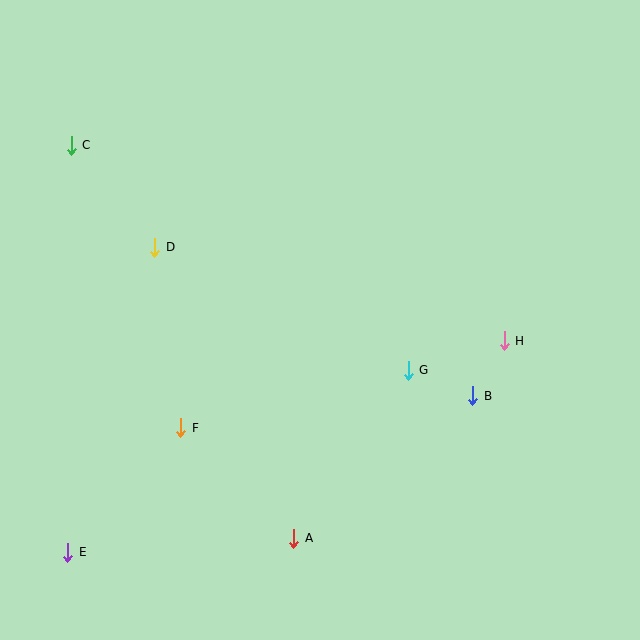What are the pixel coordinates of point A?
Point A is at (294, 538).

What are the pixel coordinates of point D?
Point D is at (155, 247).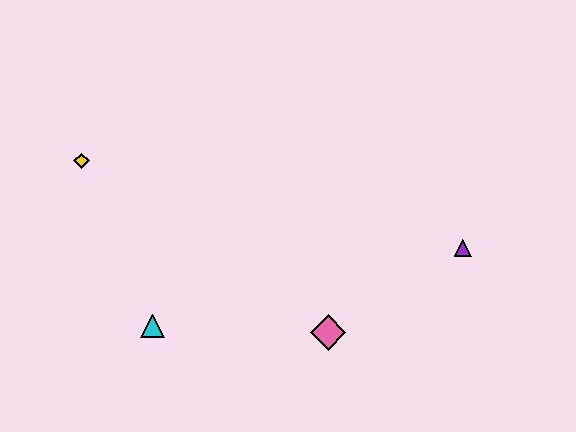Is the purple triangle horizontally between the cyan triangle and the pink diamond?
No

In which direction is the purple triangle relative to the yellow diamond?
The purple triangle is to the right of the yellow diamond.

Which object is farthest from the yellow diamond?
The purple triangle is farthest from the yellow diamond.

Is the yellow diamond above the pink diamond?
Yes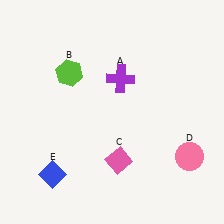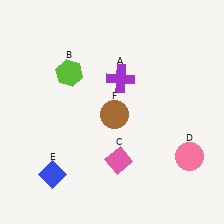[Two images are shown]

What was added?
A brown circle (F) was added in Image 2.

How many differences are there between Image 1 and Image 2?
There is 1 difference between the two images.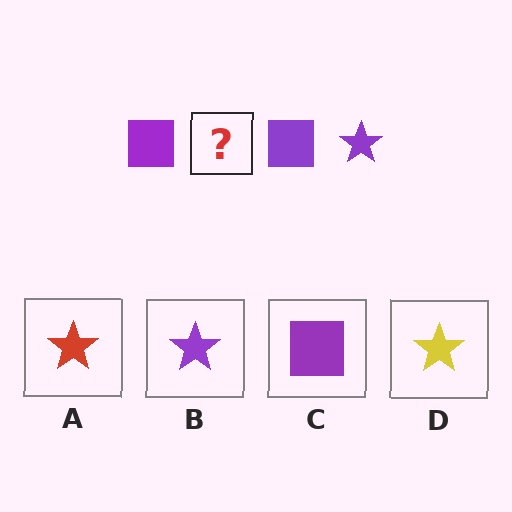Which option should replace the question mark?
Option B.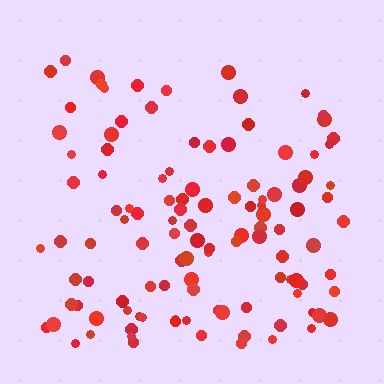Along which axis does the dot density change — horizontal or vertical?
Vertical.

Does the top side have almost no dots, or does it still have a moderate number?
Still a moderate number, just noticeably fewer than the bottom.